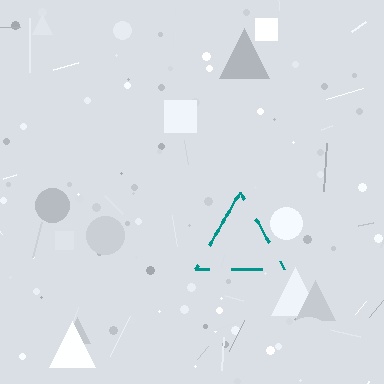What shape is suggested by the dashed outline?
The dashed outline suggests a triangle.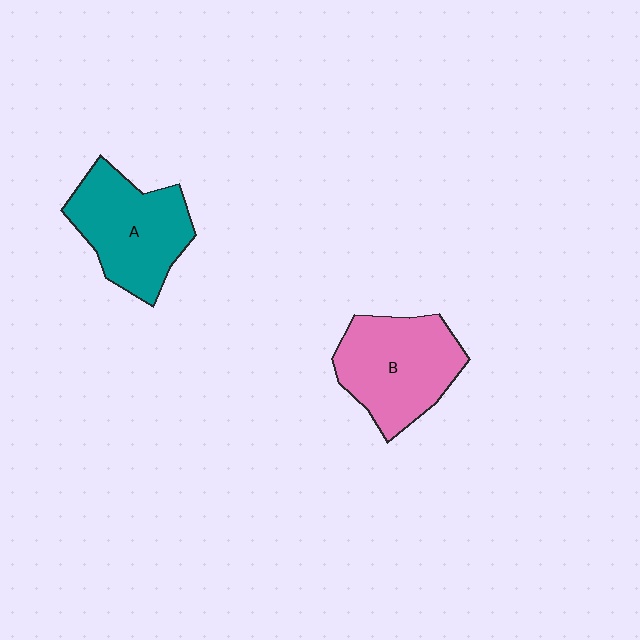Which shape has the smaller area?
Shape A (teal).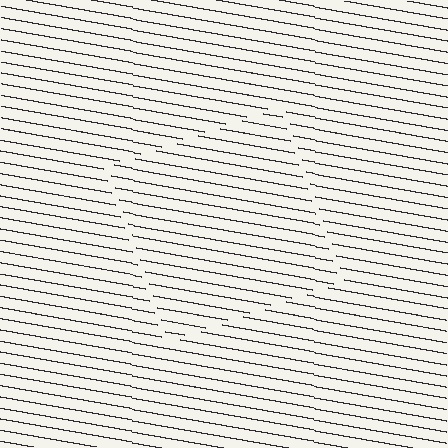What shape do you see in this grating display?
An illusory square. The interior of the shape contains the same grating, shifted by half a period — the contour is defined by the phase discontinuity where line-ends from the inner and outer gratings abut.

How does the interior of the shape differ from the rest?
The interior of the shape contains the same grating, shifted by half a period — the contour is defined by the phase discontinuity where line-ends from the inner and outer gratings abut.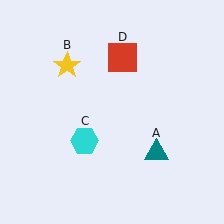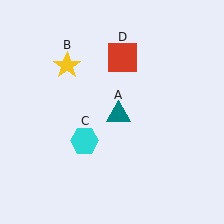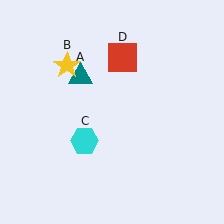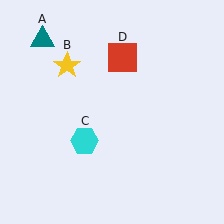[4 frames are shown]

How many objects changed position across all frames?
1 object changed position: teal triangle (object A).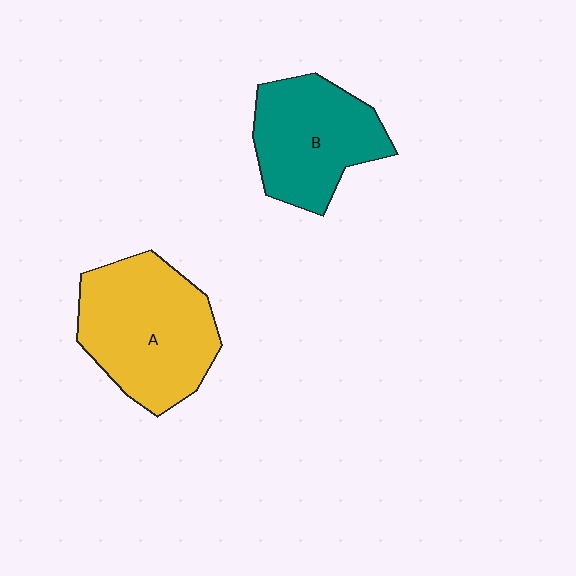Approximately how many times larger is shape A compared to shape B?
Approximately 1.2 times.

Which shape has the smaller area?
Shape B (teal).